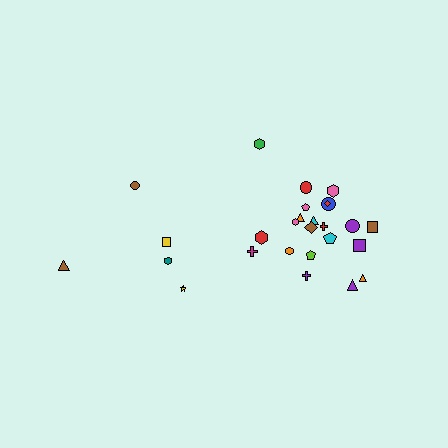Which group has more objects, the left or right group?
The right group.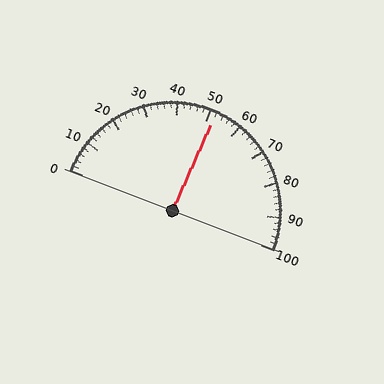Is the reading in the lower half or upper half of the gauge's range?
The reading is in the upper half of the range (0 to 100).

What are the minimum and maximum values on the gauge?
The gauge ranges from 0 to 100.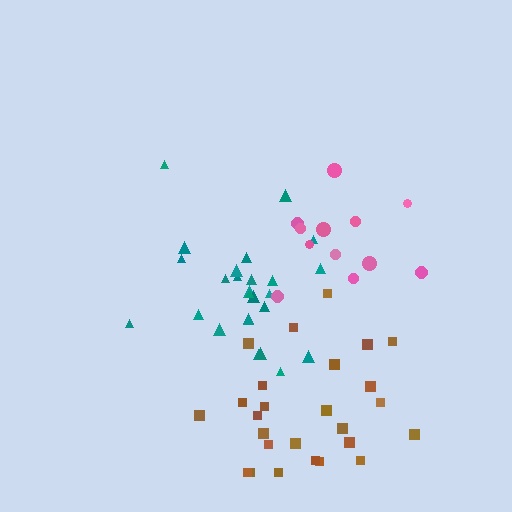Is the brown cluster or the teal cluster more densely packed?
Teal.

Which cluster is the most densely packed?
Teal.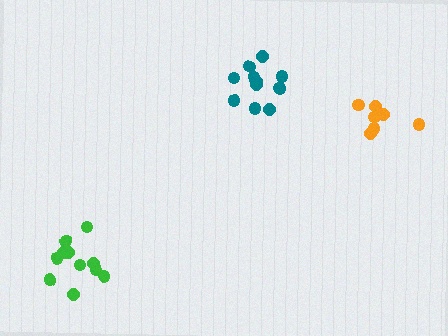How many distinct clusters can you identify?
There are 3 distinct clusters.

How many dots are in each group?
Group 1: 12 dots, Group 2: 11 dots, Group 3: 7 dots (30 total).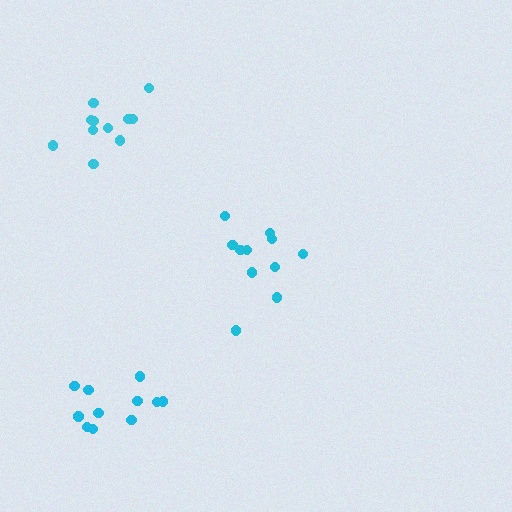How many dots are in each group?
Group 1: 11 dots, Group 2: 11 dots, Group 3: 11 dots (33 total).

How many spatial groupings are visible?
There are 3 spatial groupings.